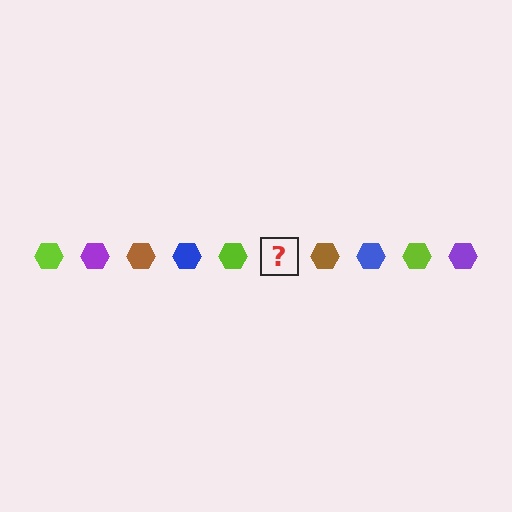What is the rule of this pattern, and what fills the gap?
The rule is that the pattern cycles through lime, purple, brown, blue hexagons. The gap should be filled with a purple hexagon.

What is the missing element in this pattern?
The missing element is a purple hexagon.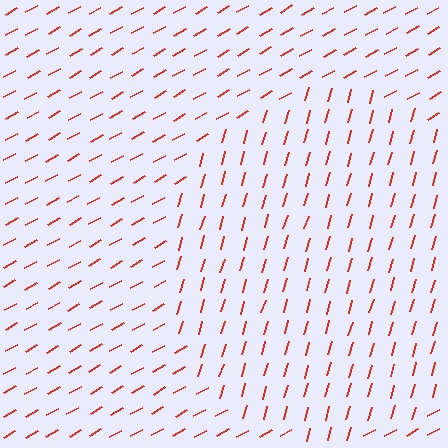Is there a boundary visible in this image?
Yes, there is a texture boundary formed by a change in line orientation.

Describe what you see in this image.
The image is filled with small red line segments. A circle region in the image has lines oriented differently from the surrounding lines, creating a visible texture boundary.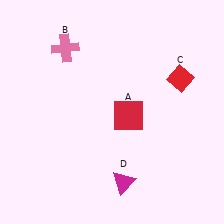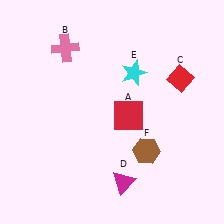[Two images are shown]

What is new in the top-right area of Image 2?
A cyan star (E) was added in the top-right area of Image 2.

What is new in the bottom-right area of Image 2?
A brown hexagon (F) was added in the bottom-right area of Image 2.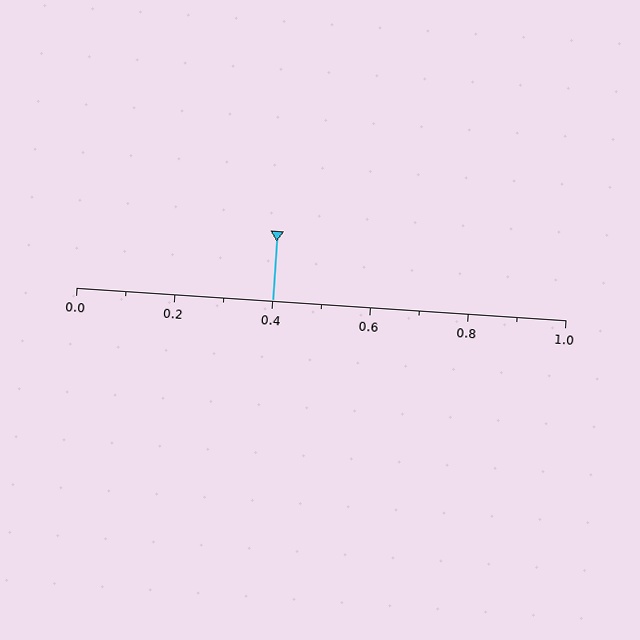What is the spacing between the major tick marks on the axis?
The major ticks are spaced 0.2 apart.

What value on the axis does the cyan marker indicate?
The marker indicates approximately 0.4.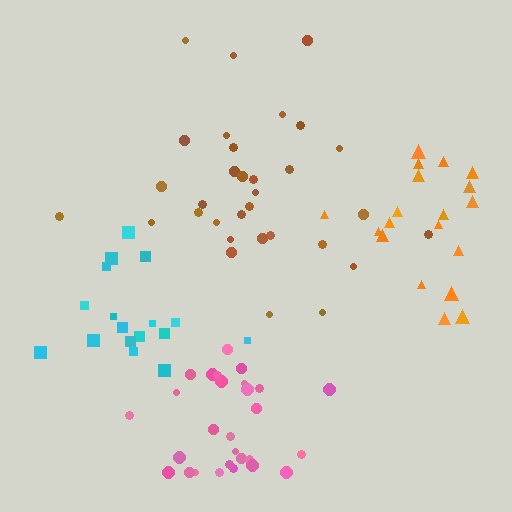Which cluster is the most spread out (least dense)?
Brown.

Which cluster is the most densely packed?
Orange.